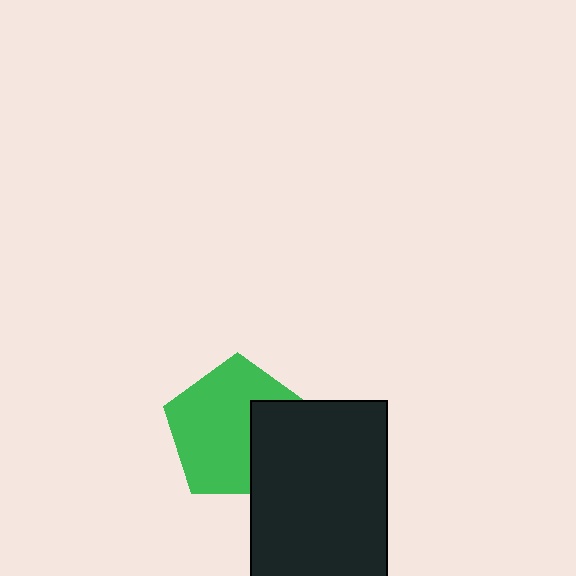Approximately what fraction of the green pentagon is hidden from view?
Roughly 32% of the green pentagon is hidden behind the black rectangle.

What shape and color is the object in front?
The object in front is a black rectangle.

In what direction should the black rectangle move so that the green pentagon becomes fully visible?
The black rectangle should move right. That is the shortest direction to clear the overlap and leave the green pentagon fully visible.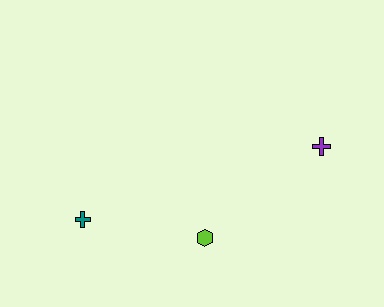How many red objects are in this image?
There are no red objects.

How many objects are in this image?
There are 3 objects.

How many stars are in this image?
There are no stars.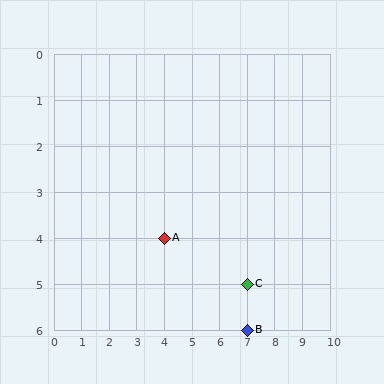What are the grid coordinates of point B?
Point B is at grid coordinates (7, 6).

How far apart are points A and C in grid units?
Points A and C are 3 columns and 1 row apart (about 3.2 grid units diagonally).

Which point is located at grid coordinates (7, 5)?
Point C is at (7, 5).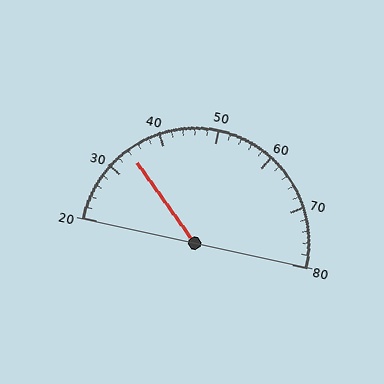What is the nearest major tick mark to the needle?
The nearest major tick mark is 30.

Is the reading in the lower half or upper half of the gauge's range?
The reading is in the lower half of the range (20 to 80).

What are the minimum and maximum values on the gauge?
The gauge ranges from 20 to 80.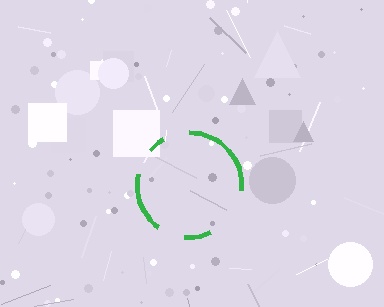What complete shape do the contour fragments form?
The contour fragments form a circle.